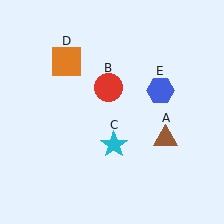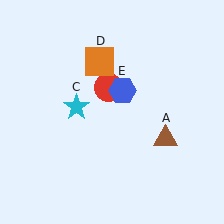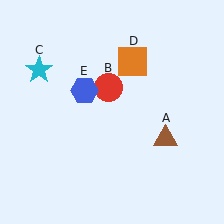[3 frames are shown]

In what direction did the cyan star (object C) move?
The cyan star (object C) moved up and to the left.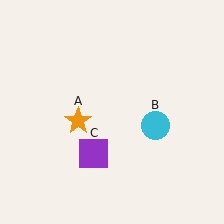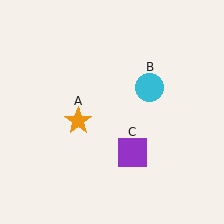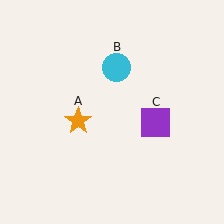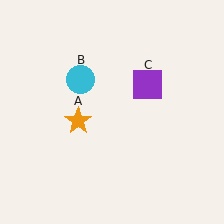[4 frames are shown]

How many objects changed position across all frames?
2 objects changed position: cyan circle (object B), purple square (object C).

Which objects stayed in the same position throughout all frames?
Orange star (object A) remained stationary.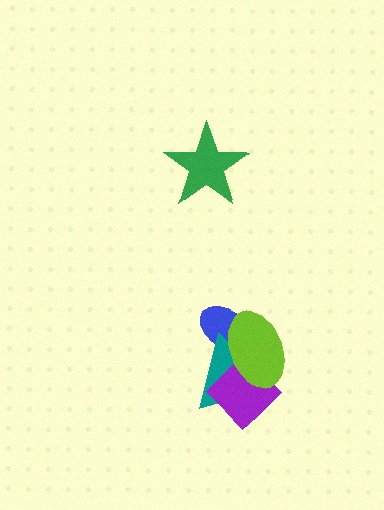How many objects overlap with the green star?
0 objects overlap with the green star.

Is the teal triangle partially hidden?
Yes, it is partially covered by another shape.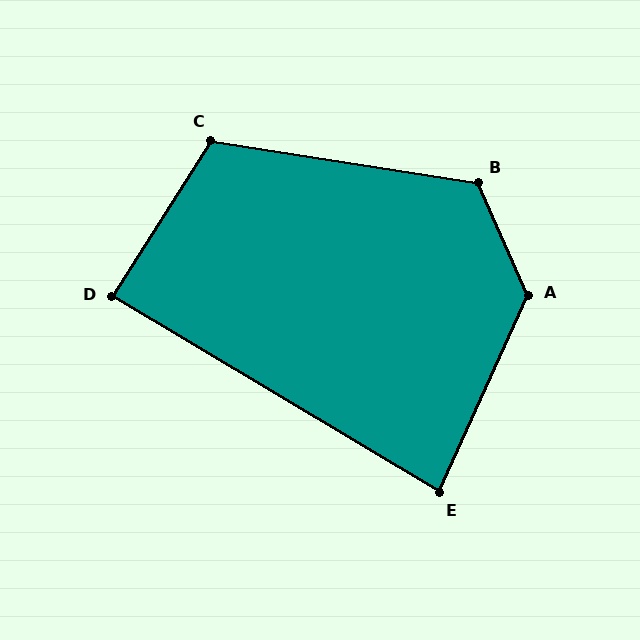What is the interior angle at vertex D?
Approximately 88 degrees (approximately right).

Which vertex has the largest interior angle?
A, at approximately 132 degrees.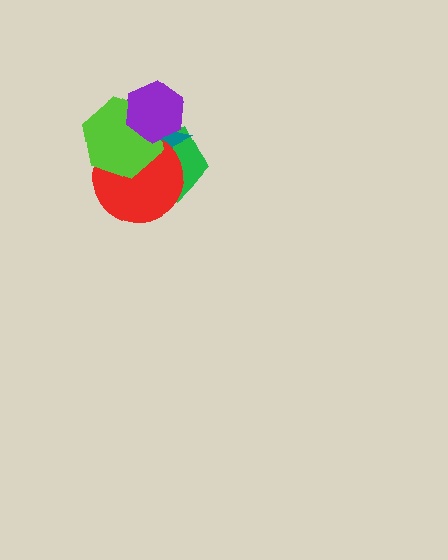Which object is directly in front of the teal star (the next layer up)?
The red circle is directly in front of the teal star.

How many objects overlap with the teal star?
4 objects overlap with the teal star.